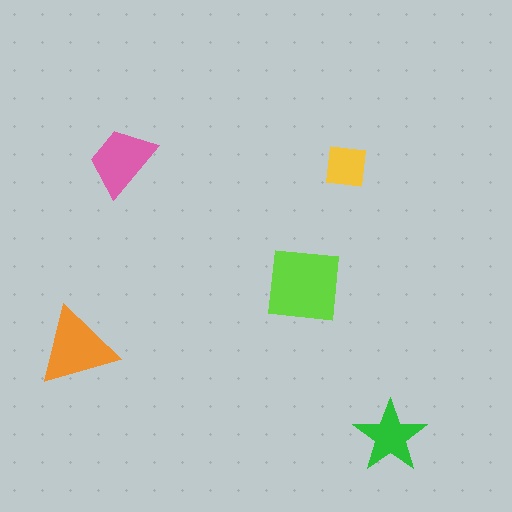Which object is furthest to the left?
The orange triangle is leftmost.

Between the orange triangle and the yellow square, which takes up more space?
The orange triangle.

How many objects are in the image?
There are 5 objects in the image.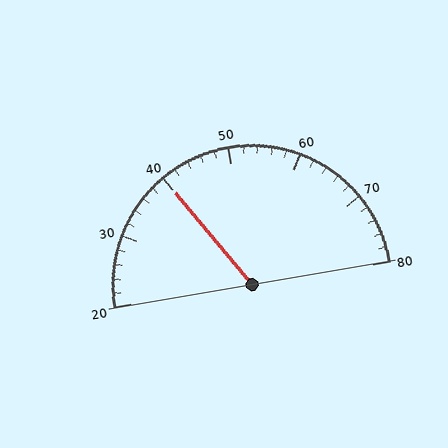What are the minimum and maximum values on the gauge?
The gauge ranges from 20 to 80.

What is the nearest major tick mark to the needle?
The nearest major tick mark is 40.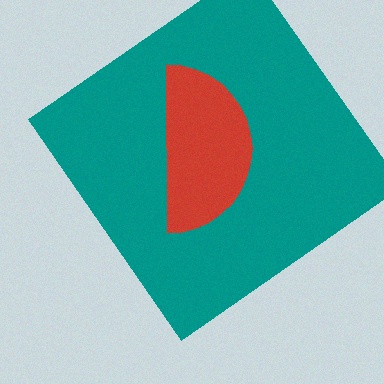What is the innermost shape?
The red semicircle.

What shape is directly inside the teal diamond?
The red semicircle.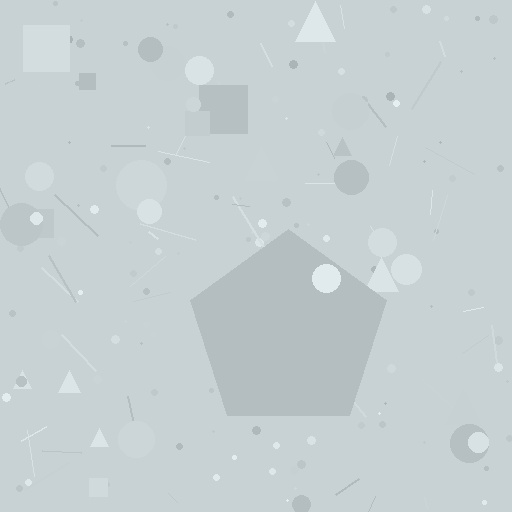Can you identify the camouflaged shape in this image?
The camouflaged shape is a pentagon.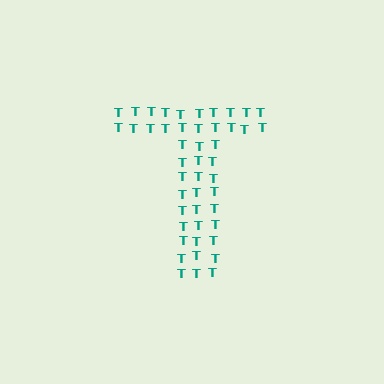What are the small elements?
The small elements are letter T's.